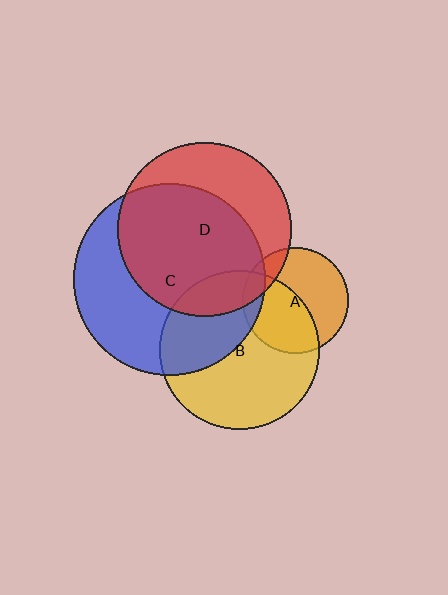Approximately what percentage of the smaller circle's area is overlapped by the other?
Approximately 10%.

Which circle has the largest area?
Circle C (blue).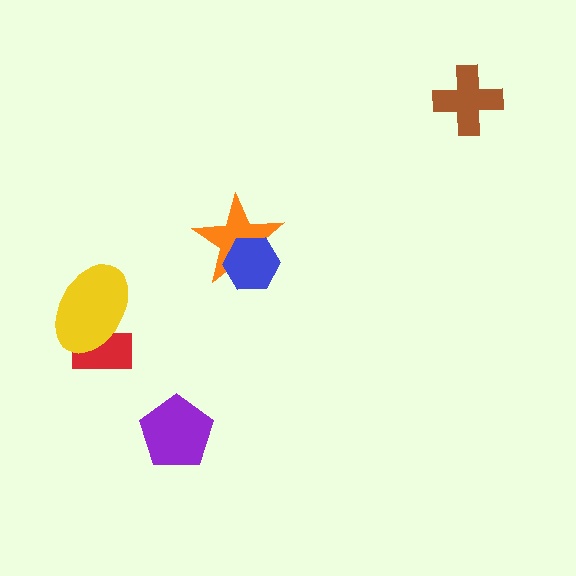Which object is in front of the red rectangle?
The yellow ellipse is in front of the red rectangle.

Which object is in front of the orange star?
The blue hexagon is in front of the orange star.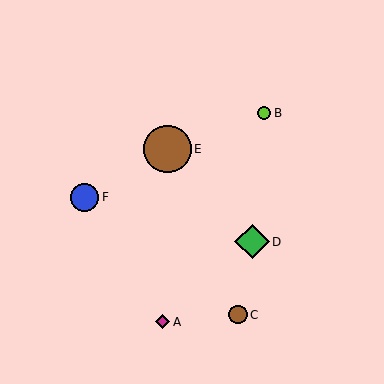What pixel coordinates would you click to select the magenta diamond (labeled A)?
Click at (163, 322) to select the magenta diamond A.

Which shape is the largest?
The brown circle (labeled E) is the largest.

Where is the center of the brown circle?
The center of the brown circle is at (168, 149).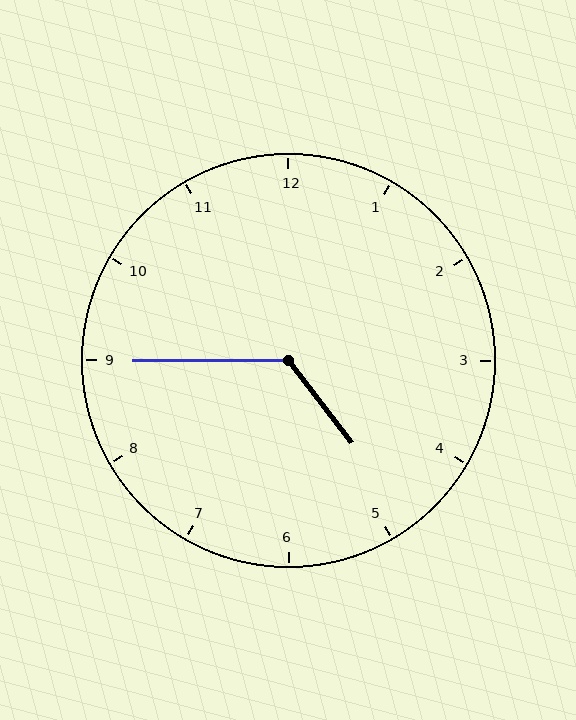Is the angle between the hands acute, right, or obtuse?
It is obtuse.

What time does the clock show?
4:45.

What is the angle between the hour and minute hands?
Approximately 128 degrees.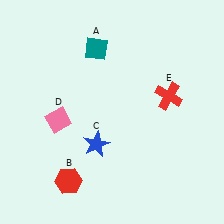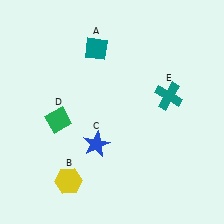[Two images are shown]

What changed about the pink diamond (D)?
In Image 1, D is pink. In Image 2, it changed to green.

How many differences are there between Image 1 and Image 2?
There are 3 differences between the two images.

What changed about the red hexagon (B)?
In Image 1, B is red. In Image 2, it changed to yellow.